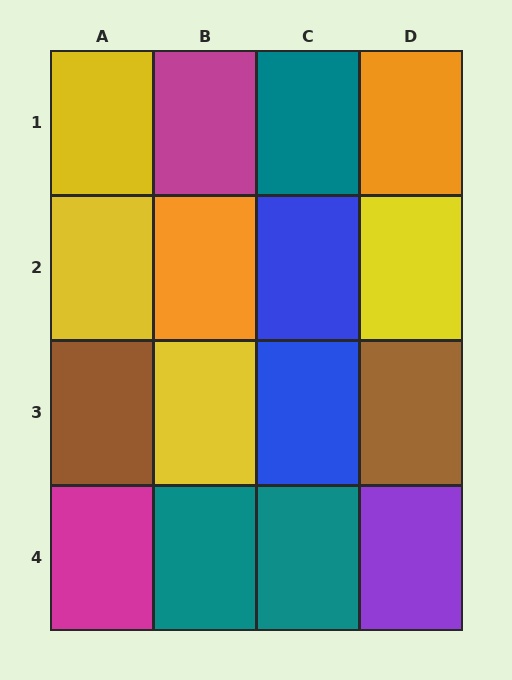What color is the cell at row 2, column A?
Yellow.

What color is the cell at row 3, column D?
Brown.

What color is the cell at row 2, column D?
Yellow.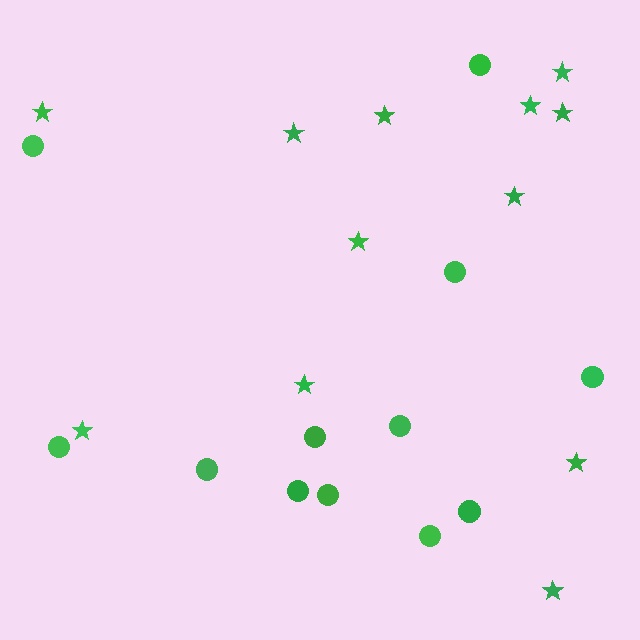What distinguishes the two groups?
There are 2 groups: one group of circles (12) and one group of stars (12).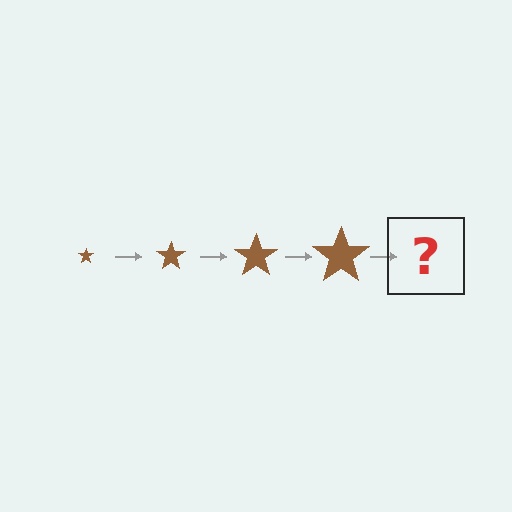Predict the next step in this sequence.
The next step is a brown star, larger than the previous one.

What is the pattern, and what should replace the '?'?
The pattern is that the star gets progressively larger each step. The '?' should be a brown star, larger than the previous one.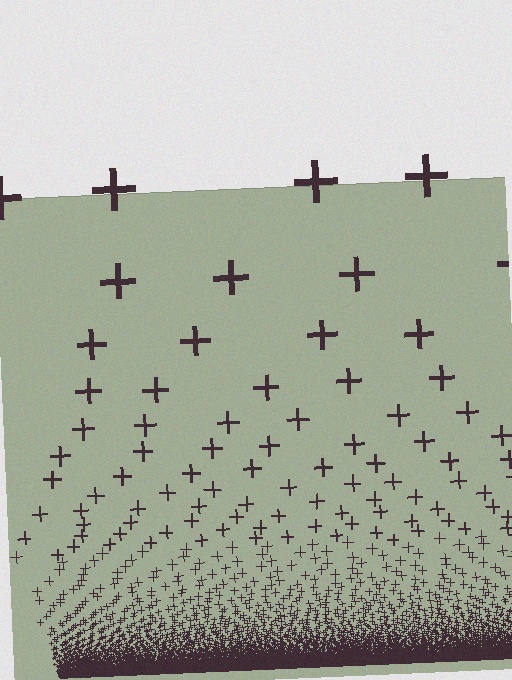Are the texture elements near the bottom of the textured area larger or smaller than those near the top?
Smaller. The gradient is inverted — elements near the bottom are smaller and denser.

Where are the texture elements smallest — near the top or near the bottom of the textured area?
Near the bottom.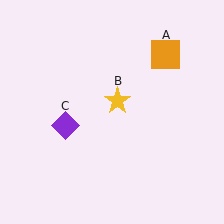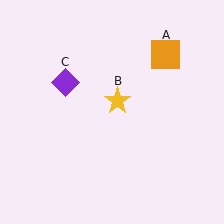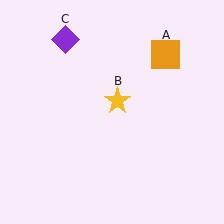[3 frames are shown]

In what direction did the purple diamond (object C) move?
The purple diamond (object C) moved up.